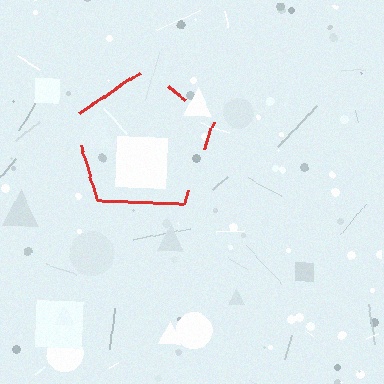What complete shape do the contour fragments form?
The contour fragments form a pentagon.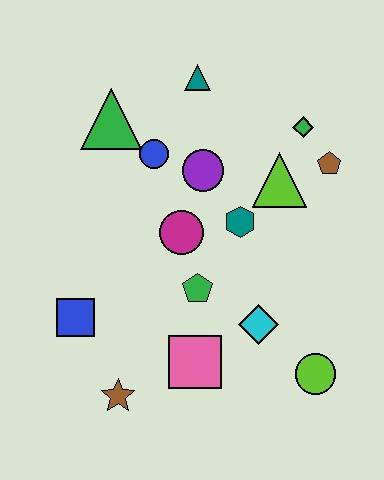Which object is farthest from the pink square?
The teal triangle is farthest from the pink square.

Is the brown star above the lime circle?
No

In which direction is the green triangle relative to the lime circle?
The green triangle is above the lime circle.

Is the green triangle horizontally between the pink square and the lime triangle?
No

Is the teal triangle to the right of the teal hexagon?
No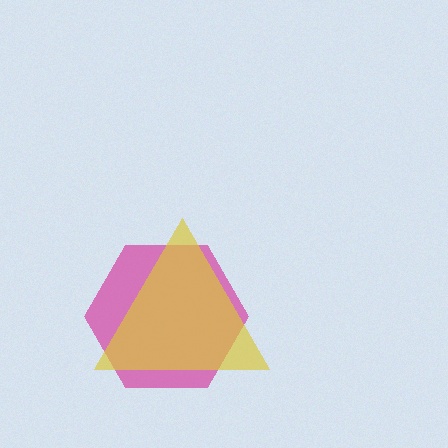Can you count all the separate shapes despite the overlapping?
Yes, there are 2 separate shapes.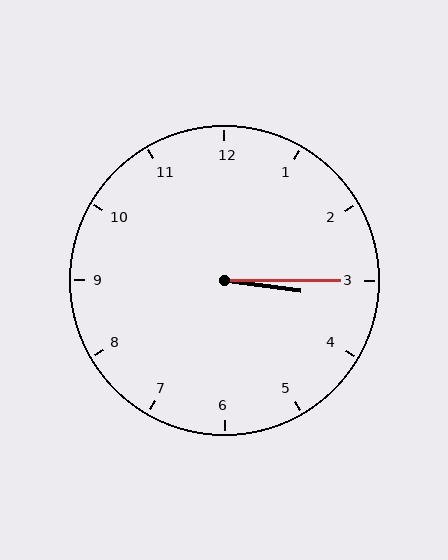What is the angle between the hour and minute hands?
Approximately 8 degrees.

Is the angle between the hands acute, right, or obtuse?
It is acute.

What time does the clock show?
3:15.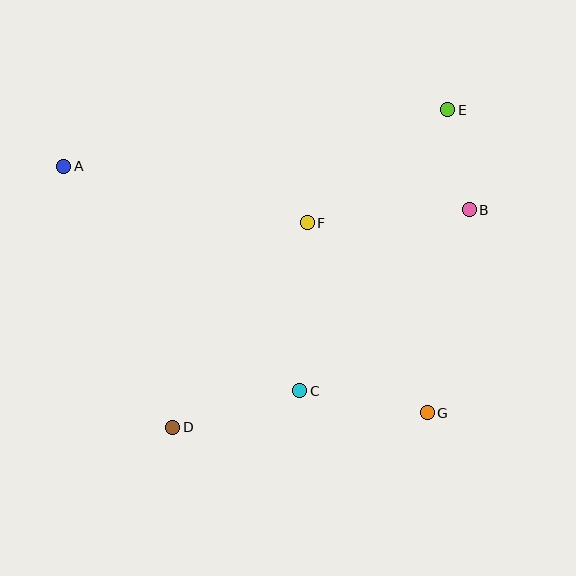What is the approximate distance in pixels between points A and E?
The distance between A and E is approximately 388 pixels.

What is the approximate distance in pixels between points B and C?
The distance between B and C is approximately 248 pixels.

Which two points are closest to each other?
Points B and E are closest to each other.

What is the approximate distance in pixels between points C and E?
The distance between C and E is approximately 317 pixels.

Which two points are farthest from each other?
Points A and G are farthest from each other.